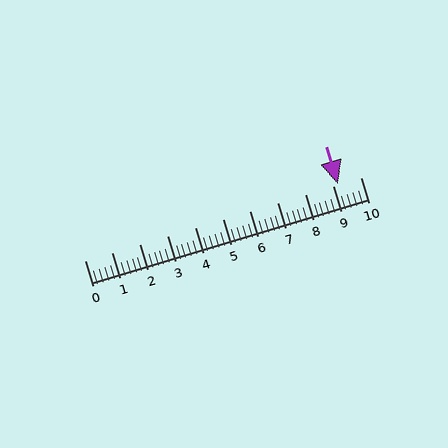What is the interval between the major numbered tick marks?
The major tick marks are spaced 1 units apart.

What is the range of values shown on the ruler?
The ruler shows values from 0 to 10.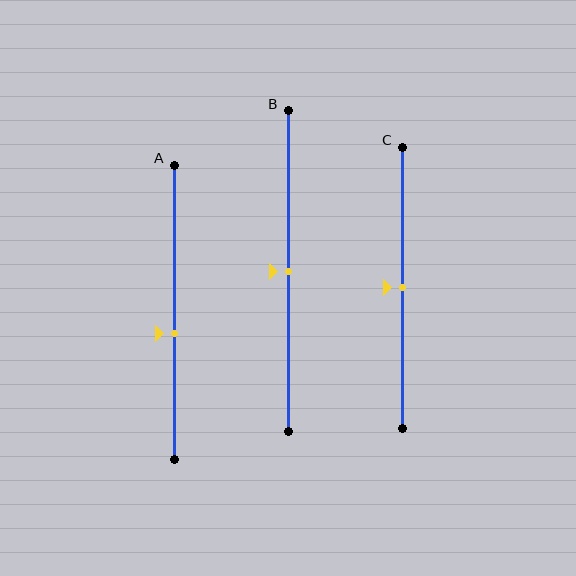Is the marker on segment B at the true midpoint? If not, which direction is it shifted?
Yes, the marker on segment B is at the true midpoint.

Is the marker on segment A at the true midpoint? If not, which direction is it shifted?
No, the marker on segment A is shifted downward by about 7% of the segment length.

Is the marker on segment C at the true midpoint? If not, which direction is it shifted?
Yes, the marker on segment C is at the true midpoint.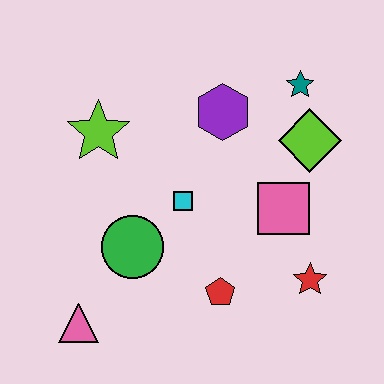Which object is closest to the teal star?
The lime diamond is closest to the teal star.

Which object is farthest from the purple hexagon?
The pink triangle is farthest from the purple hexagon.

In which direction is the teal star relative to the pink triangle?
The teal star is above the pink triangle.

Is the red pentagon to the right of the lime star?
Yes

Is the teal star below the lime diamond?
No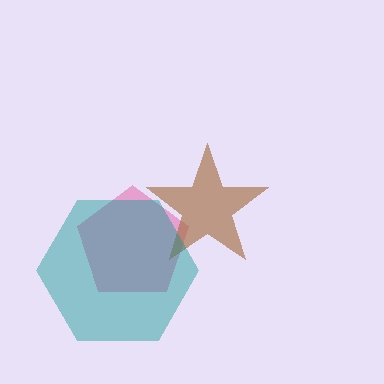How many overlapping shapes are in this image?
There are 3 overlapping shapes in the image.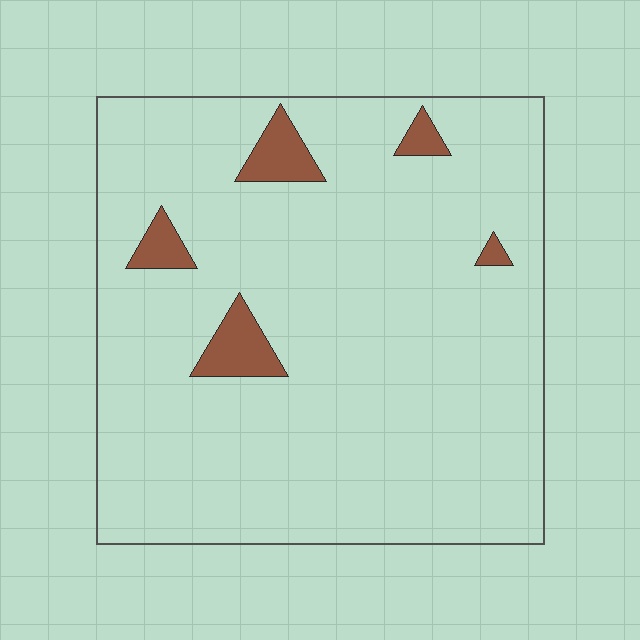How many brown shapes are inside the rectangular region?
5.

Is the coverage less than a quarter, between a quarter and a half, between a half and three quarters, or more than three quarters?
Less than a quarter.